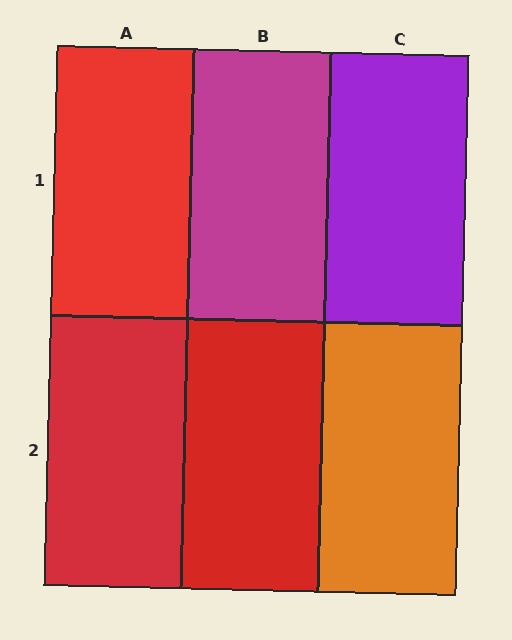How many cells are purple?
1 cell is purple.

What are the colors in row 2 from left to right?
Red, red, orange.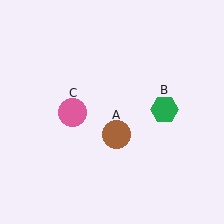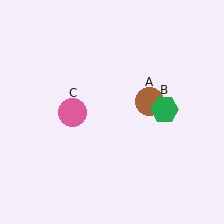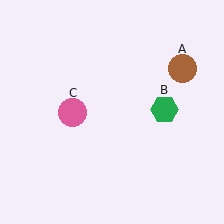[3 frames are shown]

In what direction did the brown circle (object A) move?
The brown circle (object A) moved up and to the right.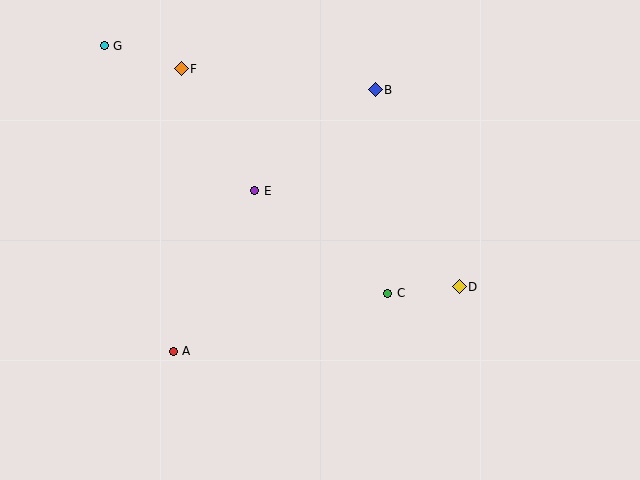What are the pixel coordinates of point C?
Point C is at (388, 293).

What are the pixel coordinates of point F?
Point F is at (181, 69).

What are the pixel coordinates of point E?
Point E is at (255, 191).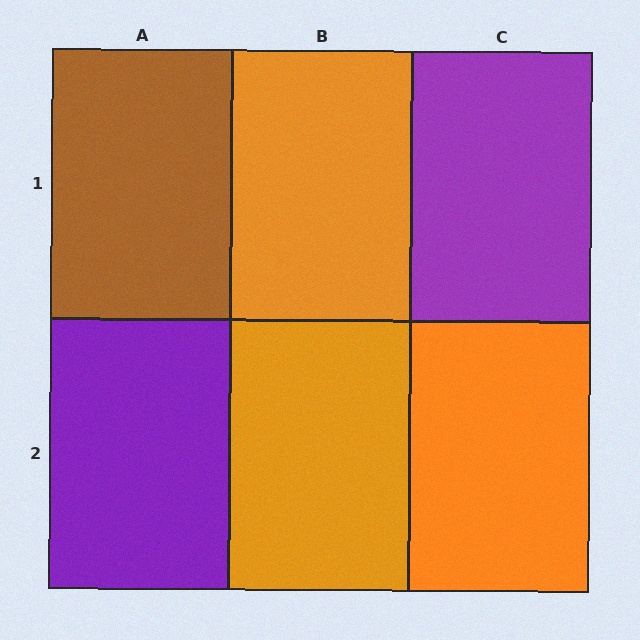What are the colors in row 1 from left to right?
Brown, orange, purple.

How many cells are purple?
2 cells are purple.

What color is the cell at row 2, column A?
Purple.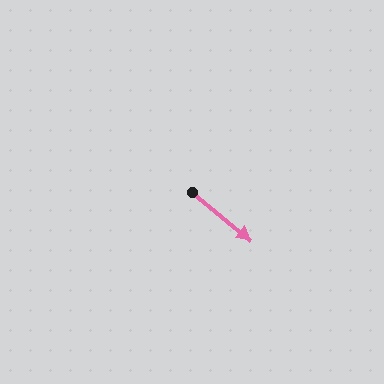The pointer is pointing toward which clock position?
Roughly 4 o'clock.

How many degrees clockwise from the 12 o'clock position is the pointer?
Approximately 129 degrees.